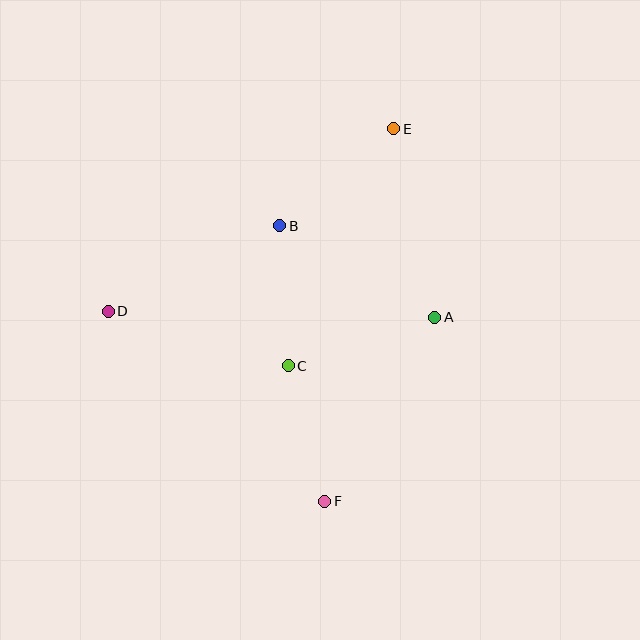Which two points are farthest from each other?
Points E and F are farthest from each other.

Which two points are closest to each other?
Points B and C are closest to each other.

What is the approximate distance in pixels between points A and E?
The distance between A and E is approximately 193 pixels.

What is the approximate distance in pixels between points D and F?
The distance between D and F is approximately 288 pixels.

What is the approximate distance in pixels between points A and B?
The distance between A and B is approximately 180 pixels.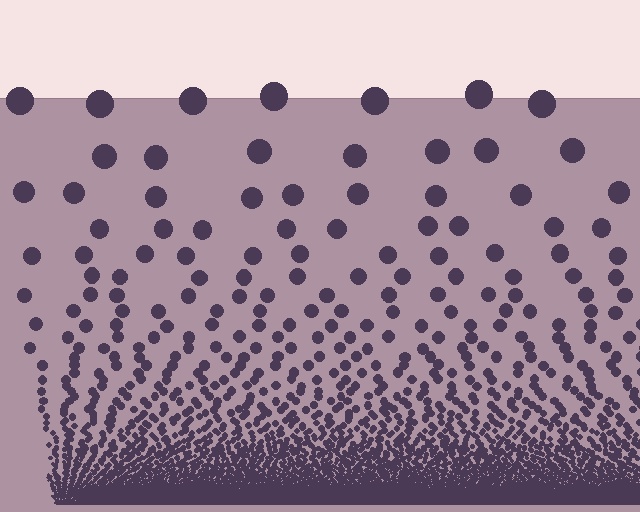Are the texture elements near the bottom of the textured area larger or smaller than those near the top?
Smaller. The gradient is inverted — elements near the bottom are smaller and denser.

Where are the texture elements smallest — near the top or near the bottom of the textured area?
Near the bottom.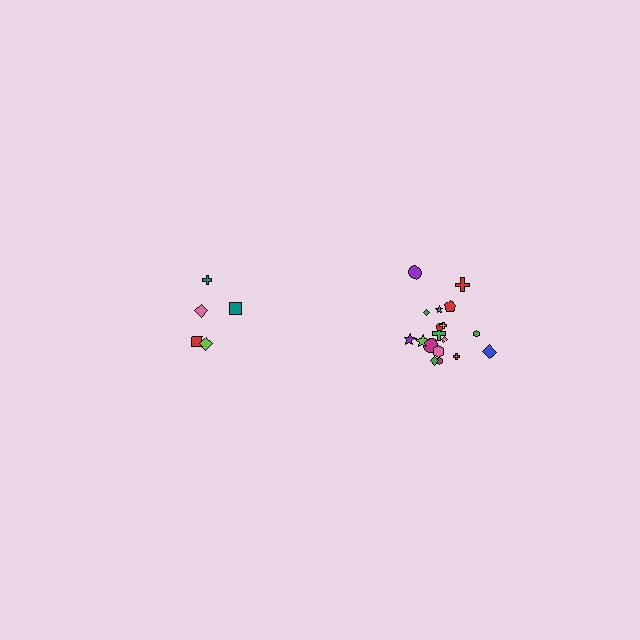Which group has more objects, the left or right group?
The right group.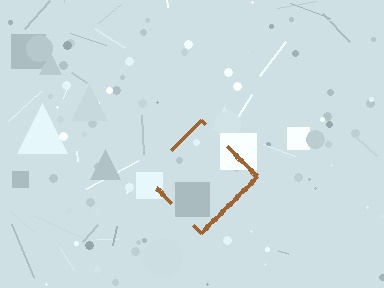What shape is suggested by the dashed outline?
The dashed outline suggests a diamond.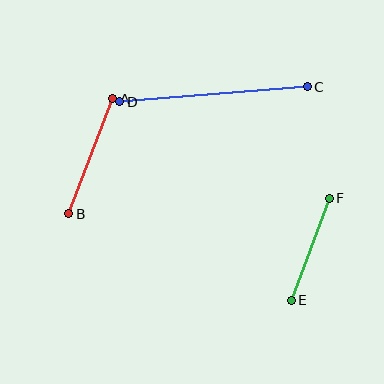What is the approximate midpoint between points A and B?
The midpoint is at approximately (91, 156) pixels.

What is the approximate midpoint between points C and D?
The midpoint is at approximately (213, 94) pixels.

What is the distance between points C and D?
The distance is approximately 188 pixels.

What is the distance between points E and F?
The distance is approximately 109 pixels.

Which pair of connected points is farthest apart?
Points C and D are farthest apart.